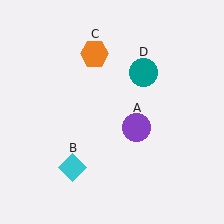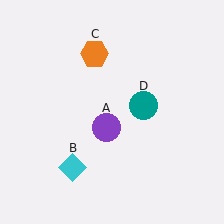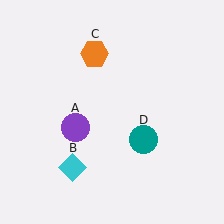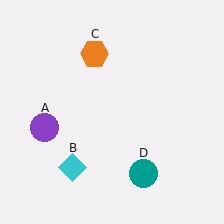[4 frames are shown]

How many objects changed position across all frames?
2 objects changed position: purple circle (object A), teal circle (object D).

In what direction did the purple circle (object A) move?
The purple circle (object A) moved left.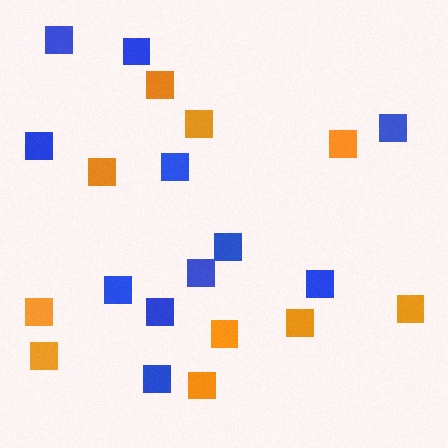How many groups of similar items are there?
There are 2 groups: one group of orange squares (10) and one group of blue squares (11).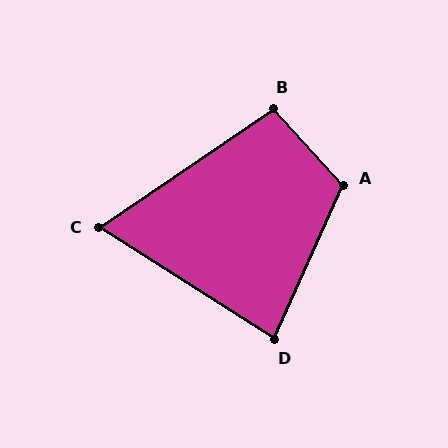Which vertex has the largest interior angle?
A, at approximately 113 degrees.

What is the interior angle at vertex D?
Approximately 82 degrees (acute).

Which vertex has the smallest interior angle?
C, at approximately 67 degrees.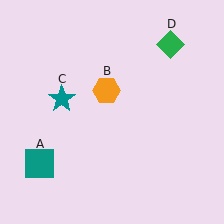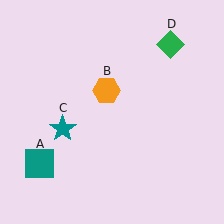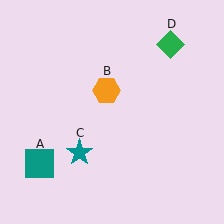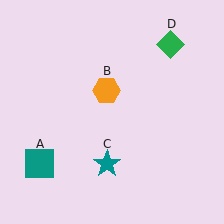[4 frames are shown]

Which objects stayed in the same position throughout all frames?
Teal square (object A) and orange hexagon (object B) and green diamond (object D) remained stationary.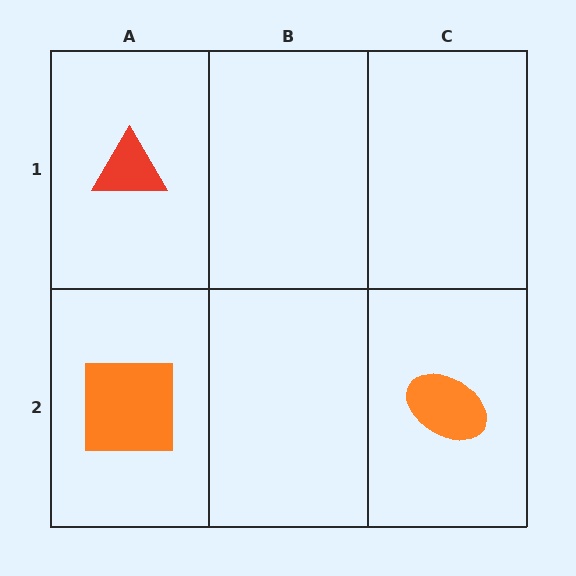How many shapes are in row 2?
2 shapes.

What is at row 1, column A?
A red triangle.